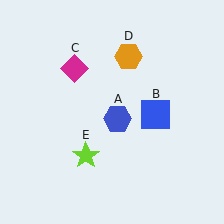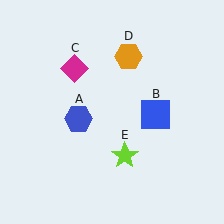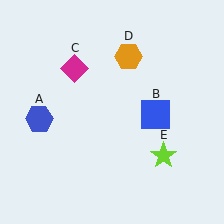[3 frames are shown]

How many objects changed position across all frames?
2 objects changed position: blue hexagon (object A), lime star (object E).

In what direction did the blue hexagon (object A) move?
The blue hexagon (object A) moved left.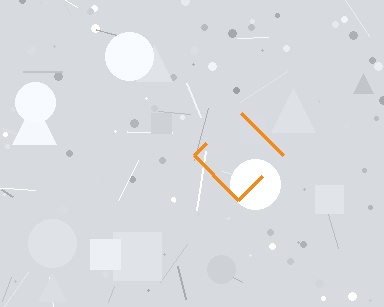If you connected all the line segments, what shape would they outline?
They would outline a diamond.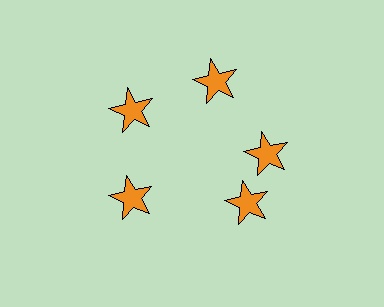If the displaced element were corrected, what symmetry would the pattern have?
It would have 5-fold rotational symmetry — the pattern would map onto itself every 72 degrees.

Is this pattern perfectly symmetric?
No. The 5 orange stars are arranged in a ring, but one element near the 5 o'clock position is rotated out of alignment along the ring, breaking the 5-fold rotational symmetry.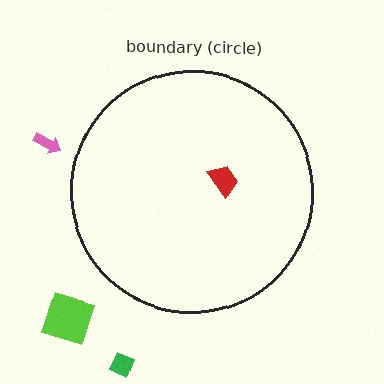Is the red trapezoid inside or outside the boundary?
Inside.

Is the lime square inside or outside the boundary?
Outside.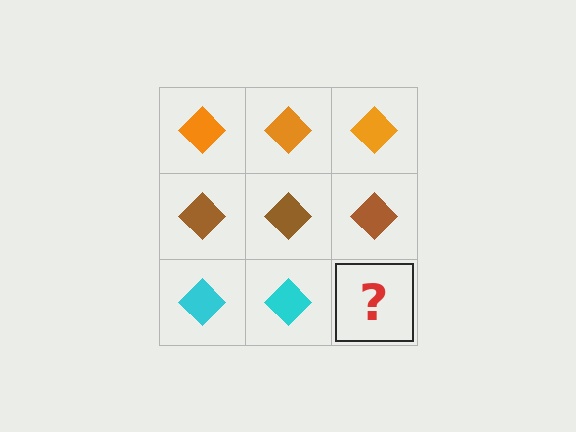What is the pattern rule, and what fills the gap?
The rule is that each row has a consistent color. The gap should be filled with a cyan diamond.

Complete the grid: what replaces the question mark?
The question mark should be replaced with a cyan diamond.